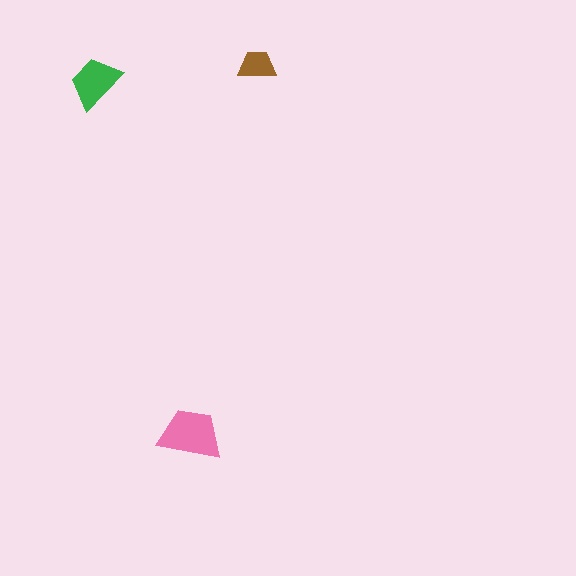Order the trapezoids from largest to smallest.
the pink one, the green one, the brown one.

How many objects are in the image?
There are 3 objects in the image.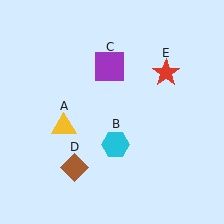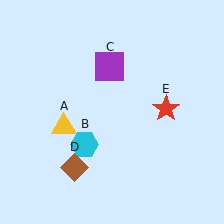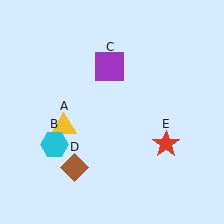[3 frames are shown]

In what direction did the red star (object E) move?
The red star (object E) moved down.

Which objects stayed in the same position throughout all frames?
Yellow triangle (object A) and purple square (object C) and brown diamond (object D) remained stationary.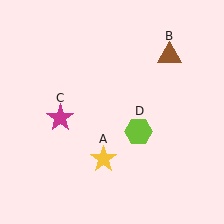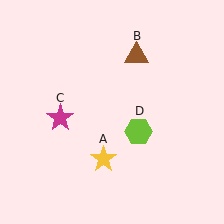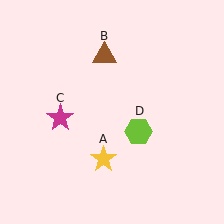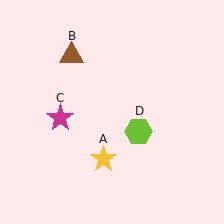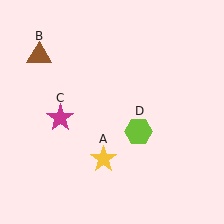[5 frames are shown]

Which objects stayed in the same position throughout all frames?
Yellow star (object A) and magenta star (object C) and lime hexagon (object D) remained stationary.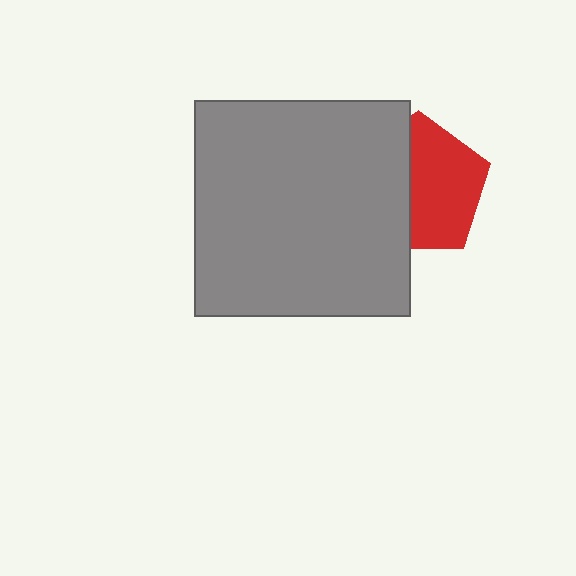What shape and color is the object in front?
The object in front is a gray square.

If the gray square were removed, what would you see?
You would see the complete red pentagon.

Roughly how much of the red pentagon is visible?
About half of it is visible (roughly 57%).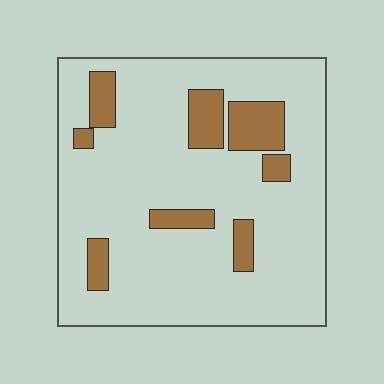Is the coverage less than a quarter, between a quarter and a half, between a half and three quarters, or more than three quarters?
Less than a quarter.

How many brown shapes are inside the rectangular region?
8.